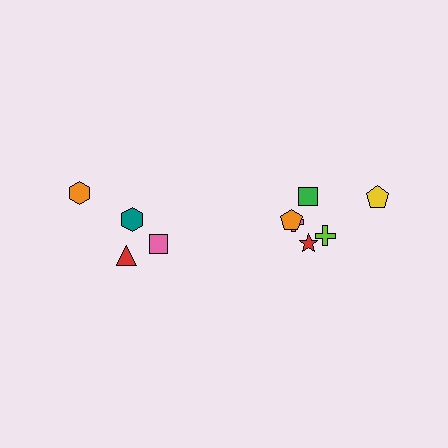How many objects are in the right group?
There are 6 objects.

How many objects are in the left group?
There are 4 objects.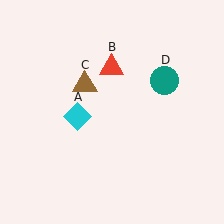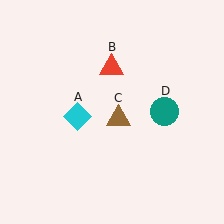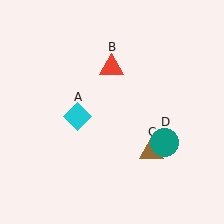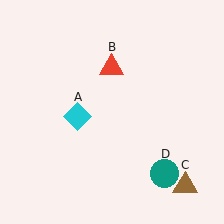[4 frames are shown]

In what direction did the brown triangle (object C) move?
The brown triangle (object C) moved down and to the right.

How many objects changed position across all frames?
2 objects changed position: brown triangle (object C), teal circle (object D).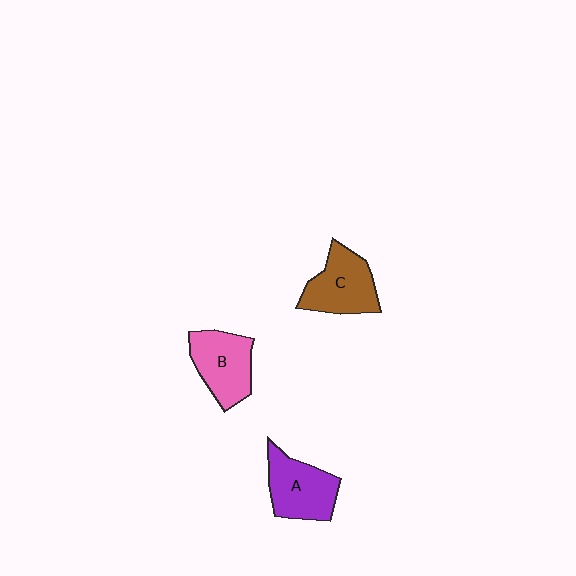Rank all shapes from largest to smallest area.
From largest to smallest: A (purple), C (brown), B (pink).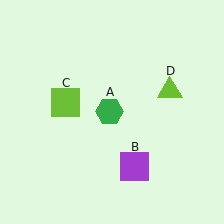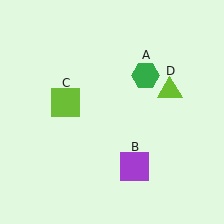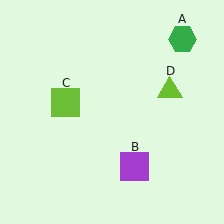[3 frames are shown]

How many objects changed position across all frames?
1 object changed position: green hexagon (object A).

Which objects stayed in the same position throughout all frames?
Purple square (object B) and lime square (object C) and lime triangle (object D) remained stationary.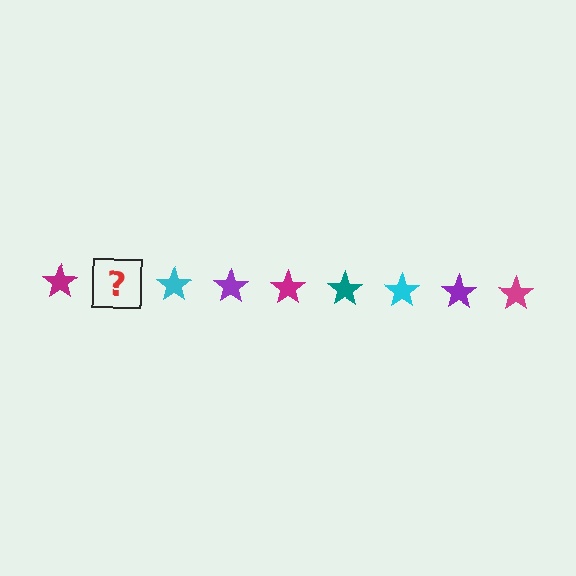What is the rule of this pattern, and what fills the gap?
The rule is that the pattern cycles through magenta, teal, cyan, purple stars. The gap should be filled with a teal star.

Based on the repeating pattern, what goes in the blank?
The blank should be a teal star.